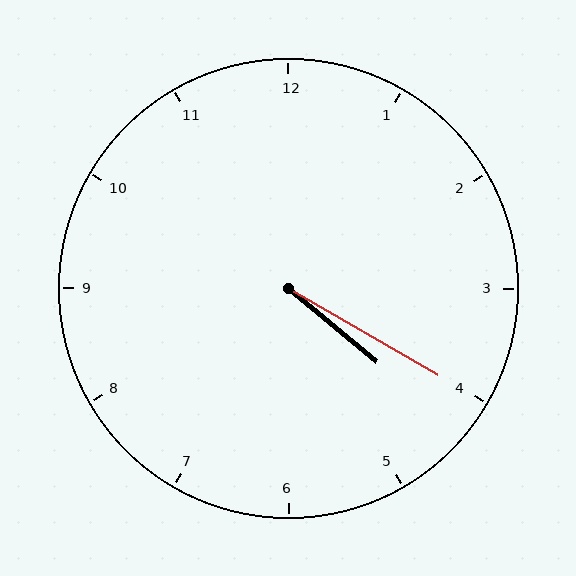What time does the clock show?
4:20.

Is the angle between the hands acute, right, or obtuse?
It is acute.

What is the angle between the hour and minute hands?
Approximately 10 degrees.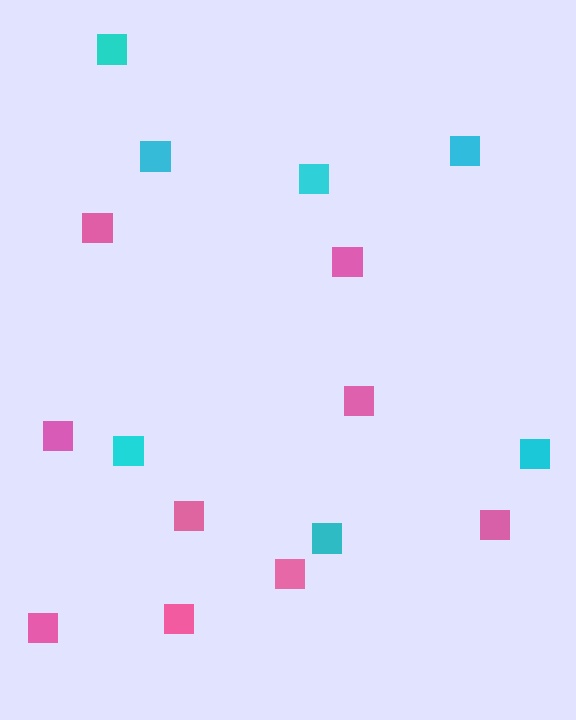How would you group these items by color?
There are 2 groups: one group of pink squares (9) and one group of cyan squares (7).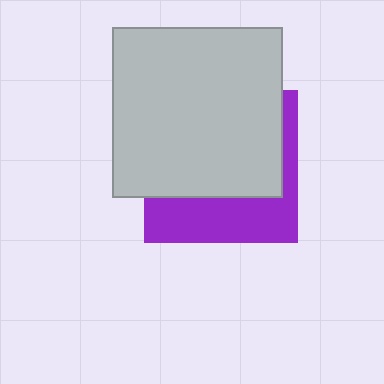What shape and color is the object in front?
The object in front is a light gray square.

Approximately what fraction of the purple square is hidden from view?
Roughly 64% of the purple square is hidden behind the light gray square.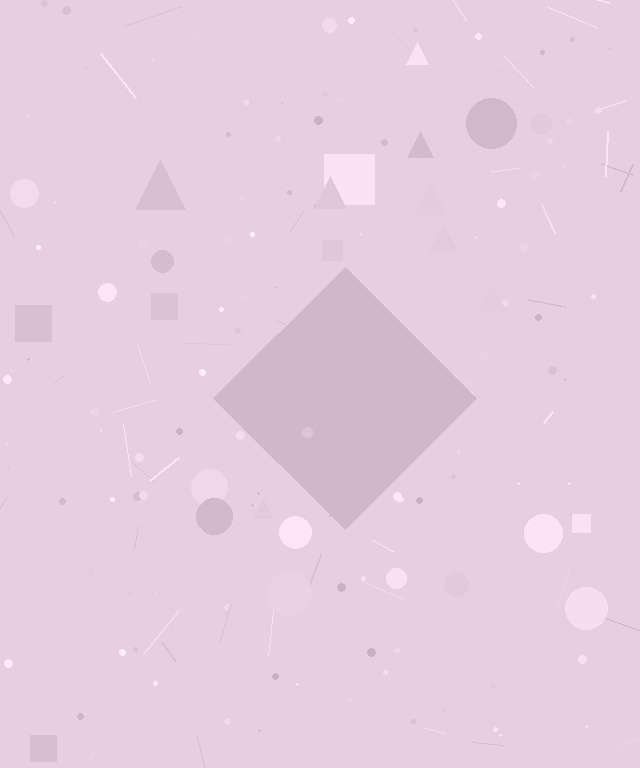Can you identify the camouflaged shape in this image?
The camouflaged shape is a diamond.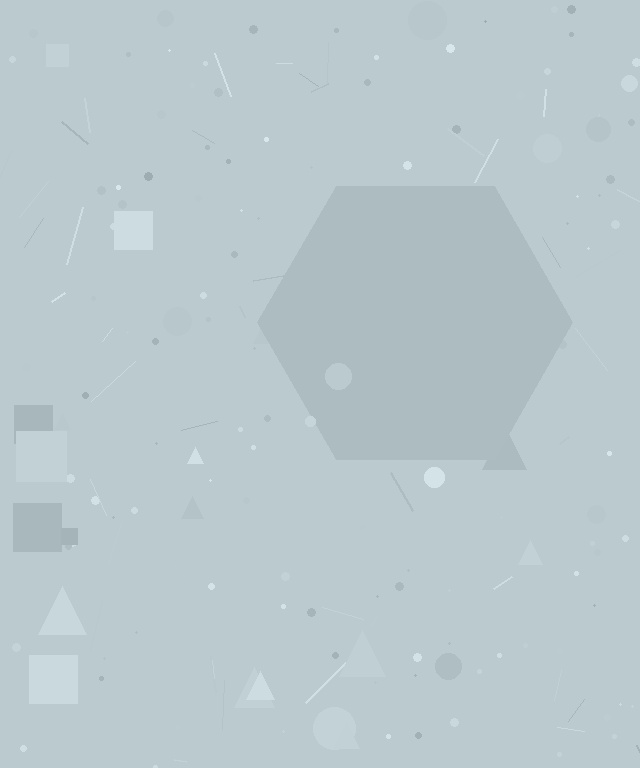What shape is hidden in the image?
A hexagon is hidden in the image.